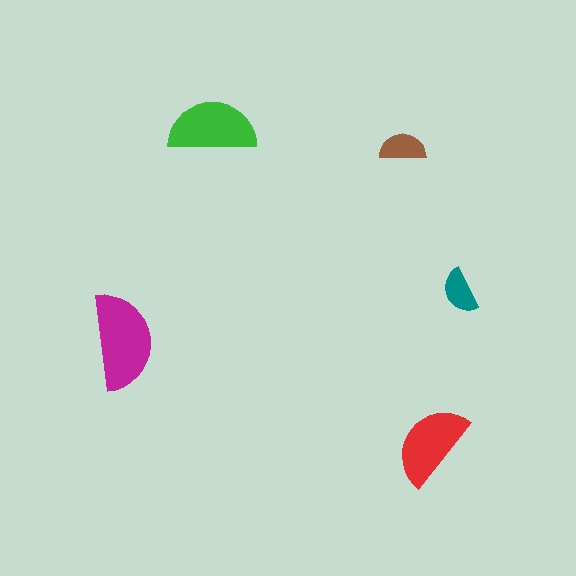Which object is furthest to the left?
The magenta semicircle is leftmost.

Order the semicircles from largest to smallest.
the magenta one, the green one, the red one, the brown one, the teal one.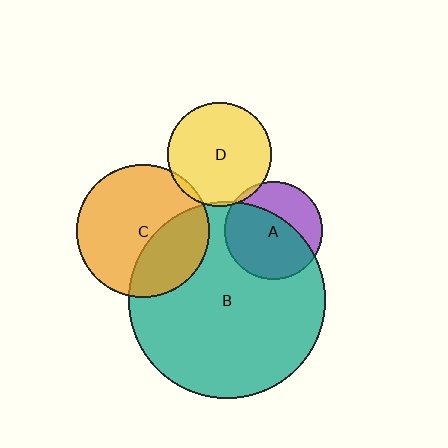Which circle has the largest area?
Circle B (teal).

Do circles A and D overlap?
Yes.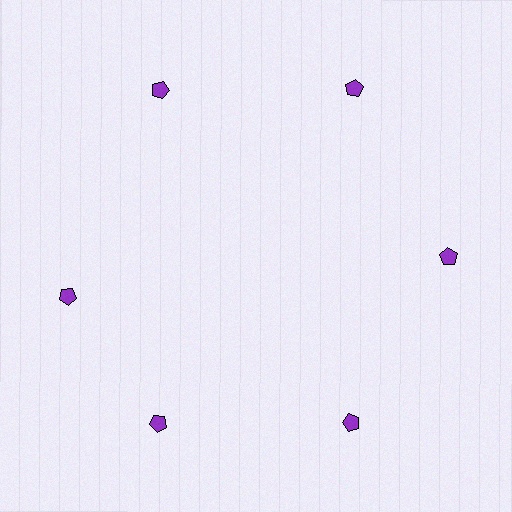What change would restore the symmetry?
The symmetry would be restored by rotating it back into even spacing with its neighbors so that all 6 pentagons sit at equal angles and equal distance from the center.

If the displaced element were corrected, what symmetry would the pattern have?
It would have 6-fold rotational symmetry — the pattern would map onto itself every 60 degrees.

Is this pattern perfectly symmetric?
No. The 6 purple pentagons are arranged in a ring, but one element near the 9 o'clock position is rotated out of alignment along the ring, breaking the 6-fold rotational symmetry.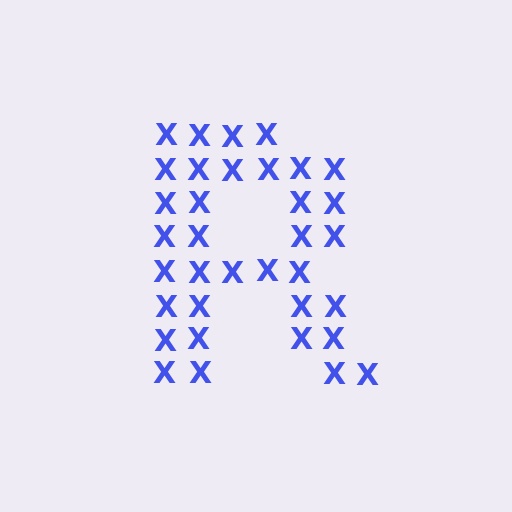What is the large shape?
The large shape is the letter R.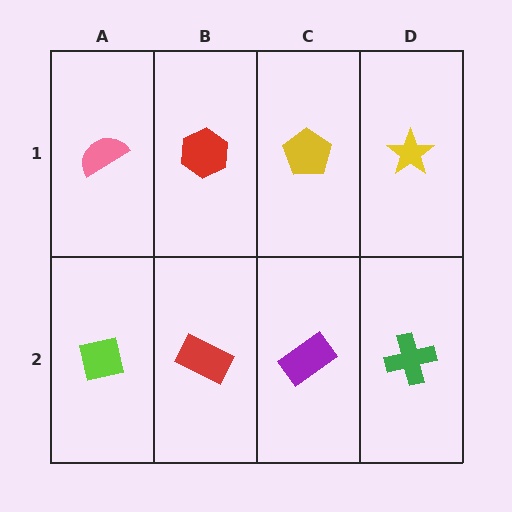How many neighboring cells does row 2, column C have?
3.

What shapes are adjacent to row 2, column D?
A yellow star (row 1, column D), a purple rectangle (row 2, column C).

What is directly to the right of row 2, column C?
A green cross.